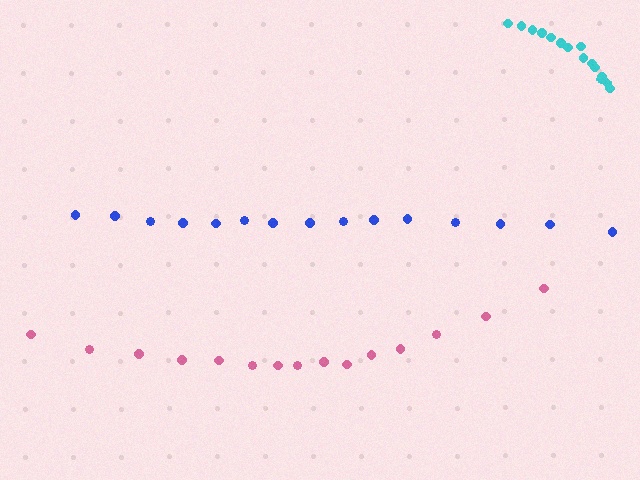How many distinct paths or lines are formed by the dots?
There are 3 distinct paths.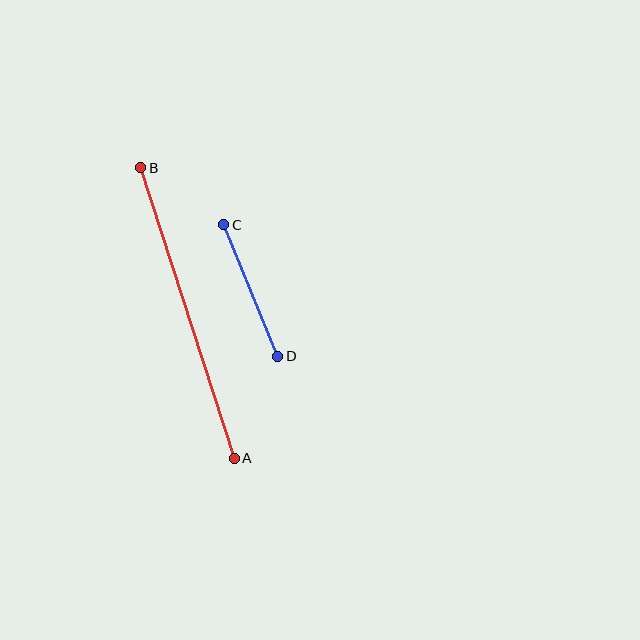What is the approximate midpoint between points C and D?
The midpoint is at approximately (251, 290) pixels.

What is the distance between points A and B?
The distance is approximately 305 pixels.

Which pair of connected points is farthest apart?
Points A and B are farthest apart.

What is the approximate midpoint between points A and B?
The midpoint is at approximately (188, 313) pixels.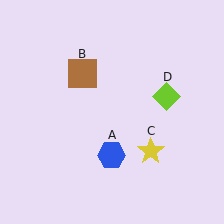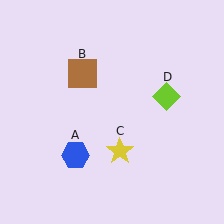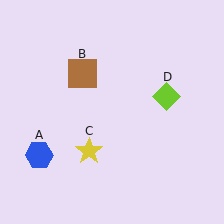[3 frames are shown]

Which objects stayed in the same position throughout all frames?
Brown square (object B) and lime diamond (object D) remained stationary.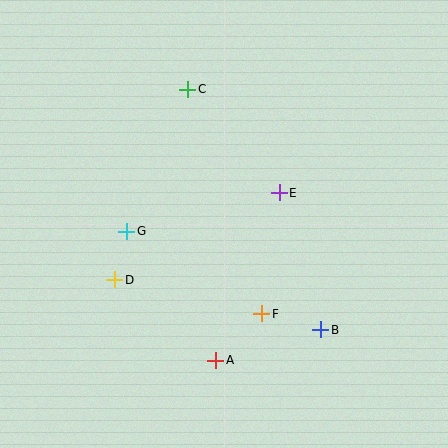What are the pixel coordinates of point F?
Point F is at (262, 314).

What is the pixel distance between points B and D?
The distance between B and D is 212 pixels.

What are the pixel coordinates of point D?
Point D is at (115, 280).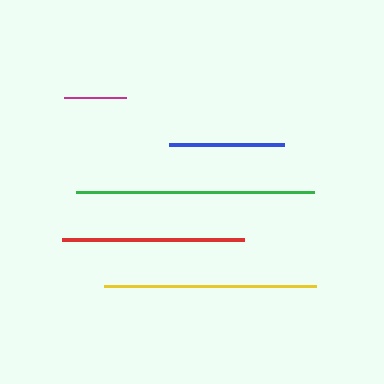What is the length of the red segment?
The red segment is approximately 182 pixels long.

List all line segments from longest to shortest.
From longest to shortest: green, yellow, red, blue, magenta.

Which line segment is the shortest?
The magenta line is the shortest at approximately 62 pixels.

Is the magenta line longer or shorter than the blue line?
The blue line is longer than the magenta line.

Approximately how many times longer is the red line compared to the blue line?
The red line is approximately 1.6 times the length of the blue line.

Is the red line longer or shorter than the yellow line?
The yellow line is longer than the red line.